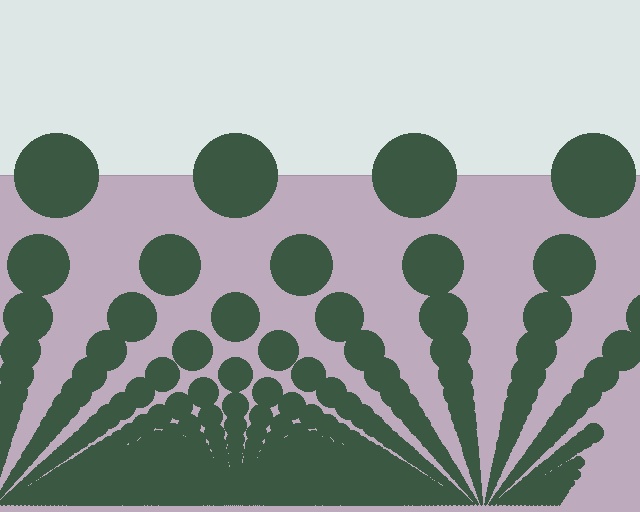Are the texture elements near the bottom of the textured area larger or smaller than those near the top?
Smaller. The gradient is inverted — elements near the bottom are smaller and denser.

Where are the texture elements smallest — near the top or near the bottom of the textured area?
Near the bottom.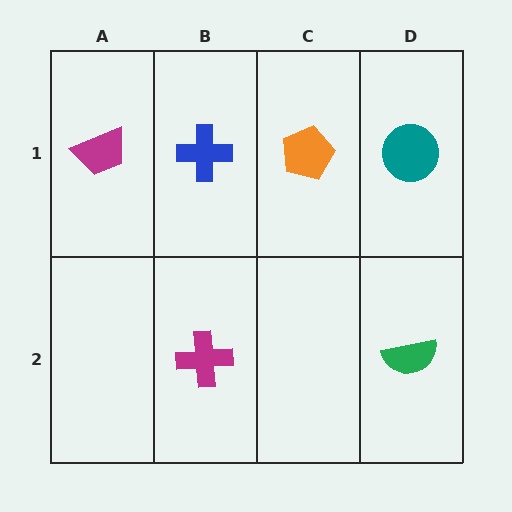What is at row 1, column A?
A magenta trapezoid.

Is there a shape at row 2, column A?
No, that cell is empty.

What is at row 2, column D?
A green semicircle.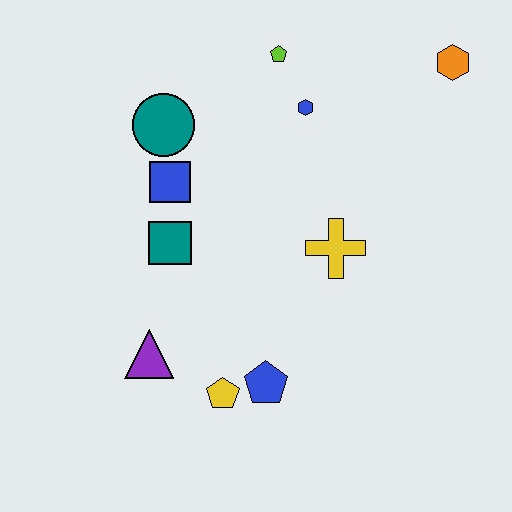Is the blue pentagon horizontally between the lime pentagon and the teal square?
Yes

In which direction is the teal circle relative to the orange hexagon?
The teal circle is to the left of the orange hexagon.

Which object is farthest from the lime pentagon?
The yellow pentagon is farthest from the lime pentagon.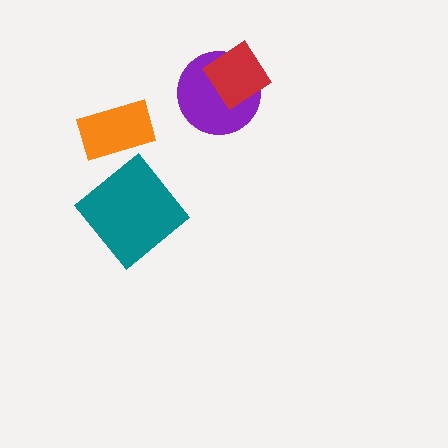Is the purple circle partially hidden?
Yes, it is partially covered by another shape.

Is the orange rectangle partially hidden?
No, no other shape covers it.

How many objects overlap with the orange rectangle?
0 objects overlap with the orange rectangle.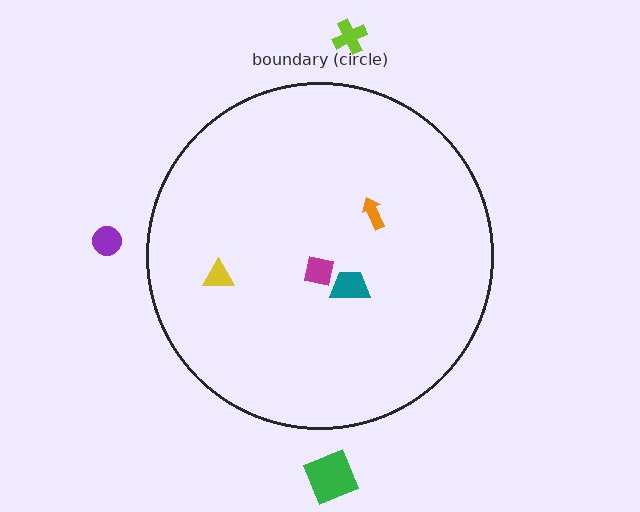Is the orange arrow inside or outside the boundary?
Inside.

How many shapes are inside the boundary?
4 inside, 3 outside.